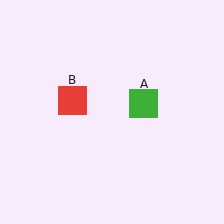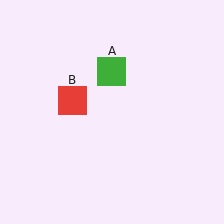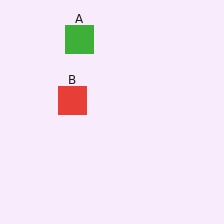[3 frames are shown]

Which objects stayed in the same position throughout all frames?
Red square (object B) remained stationary.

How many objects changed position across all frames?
1 object changed position: green square (object A).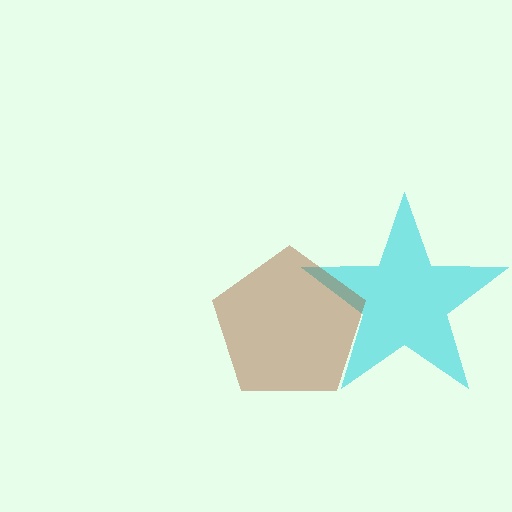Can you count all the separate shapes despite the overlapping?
Yes, there are 2 separate shapes.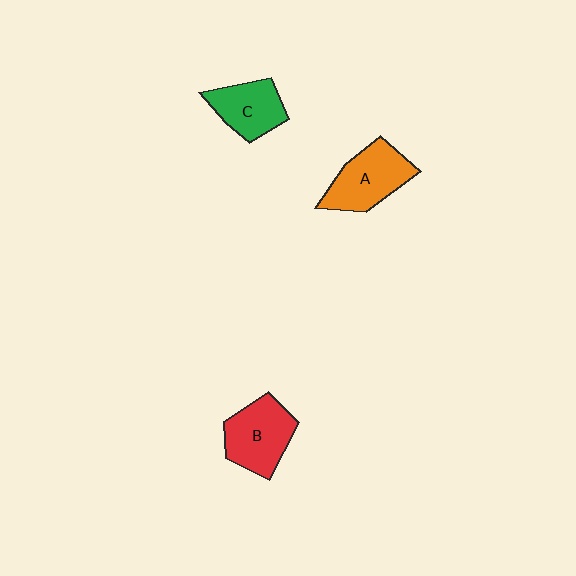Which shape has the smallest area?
Shape C (green).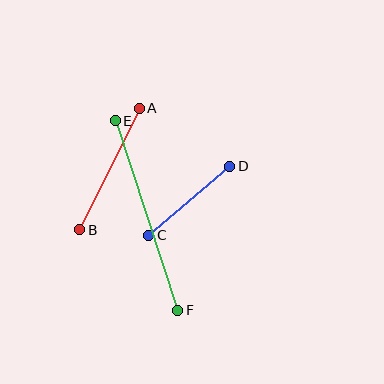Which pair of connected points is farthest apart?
Points E and F are farthest apart.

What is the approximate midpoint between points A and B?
The midpoint is at approximately (109, 169) pixels.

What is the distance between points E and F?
The distance is approximately 200 pixels.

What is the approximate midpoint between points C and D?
The midpoint is at approximately (189, 201) pixels.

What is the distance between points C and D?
The distance is approximately 106 pixels.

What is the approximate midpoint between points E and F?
The midpoint is at approximately (146, 215) pixels.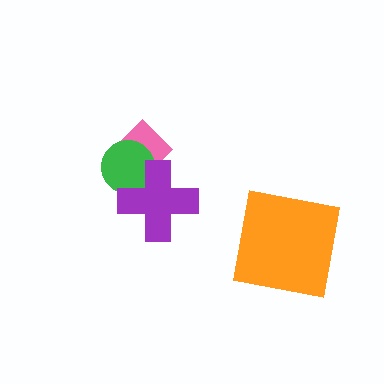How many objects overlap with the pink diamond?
2 objects overlap with the pink diamond.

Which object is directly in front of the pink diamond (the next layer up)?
The green circle is directly in front of the pink diamond.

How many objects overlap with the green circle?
2 objects overlap with the green circle.